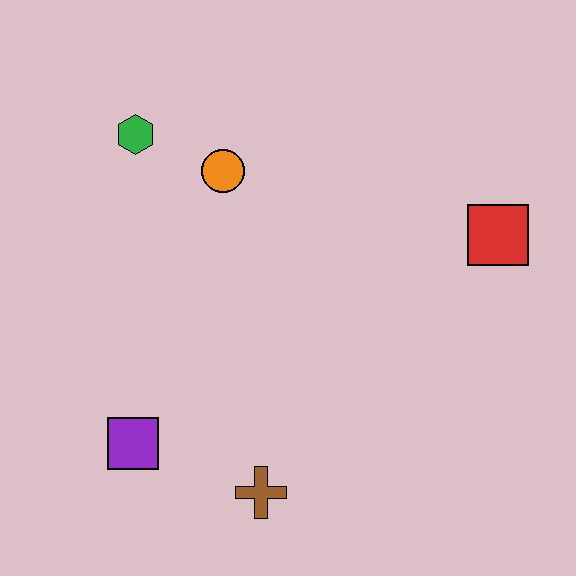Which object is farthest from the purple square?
The red square is farthest from the purple square.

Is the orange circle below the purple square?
No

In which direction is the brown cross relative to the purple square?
The brown cross is to the right of the purple square.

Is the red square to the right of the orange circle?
Yes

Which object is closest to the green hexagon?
The orange circle is closest to the green hexagon.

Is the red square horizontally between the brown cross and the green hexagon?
No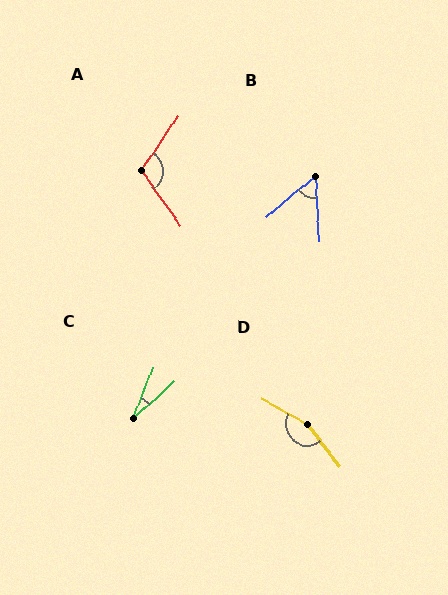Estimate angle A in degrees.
Approximately 111 degrees.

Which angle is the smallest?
C, at approximately 26 degrees.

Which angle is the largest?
D, at approximately 156 degrees.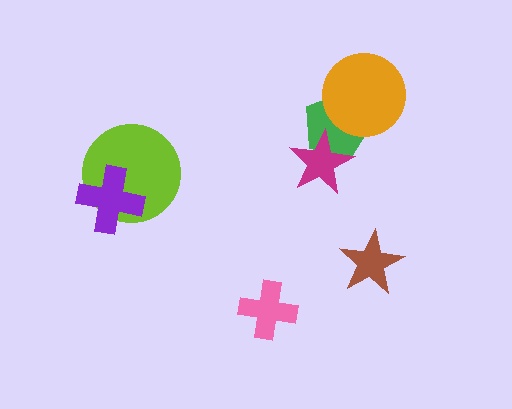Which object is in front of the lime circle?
The purple cross is in front of the lime circle.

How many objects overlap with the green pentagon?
2 objects overlap with the green pentagon.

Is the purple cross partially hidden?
No, no other shape covers it.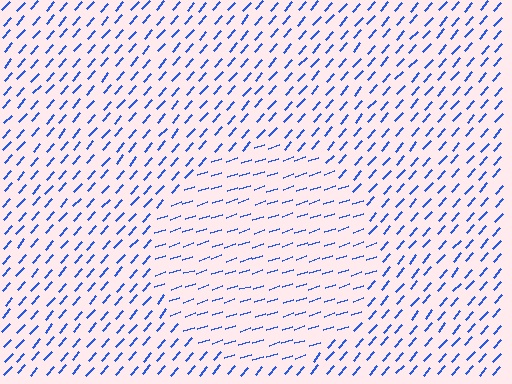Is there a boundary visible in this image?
Yes, there is a texture boundary formed by a change in line orientation.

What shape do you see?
I see a circle.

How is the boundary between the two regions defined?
The boundary is defined purely by a change in line orientation (approximately 30 degrees difference). All lines are the same color and thickness.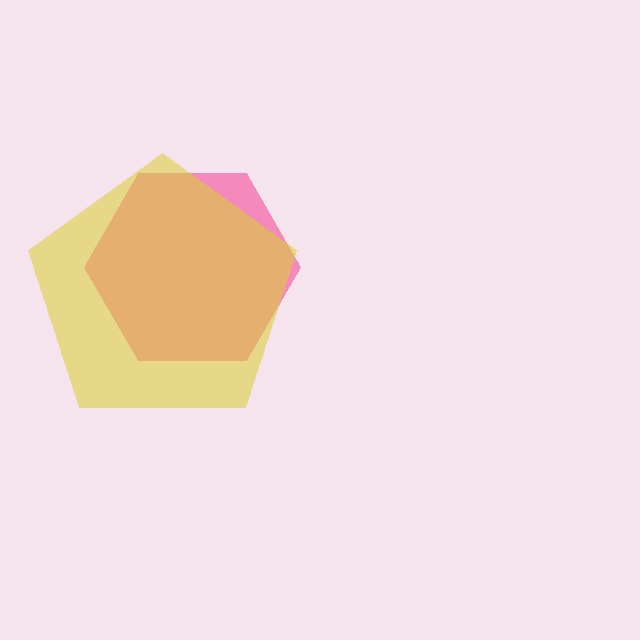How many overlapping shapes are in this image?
There are 2 overlapping shapes in the image.